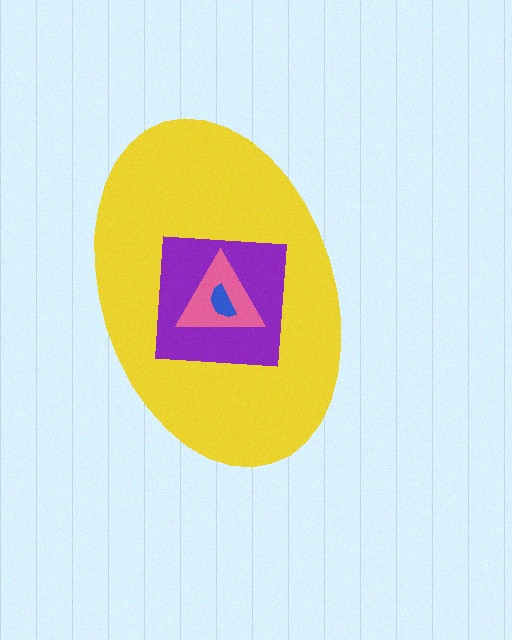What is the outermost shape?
The yellow ellipse.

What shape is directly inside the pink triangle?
The blue semicircle.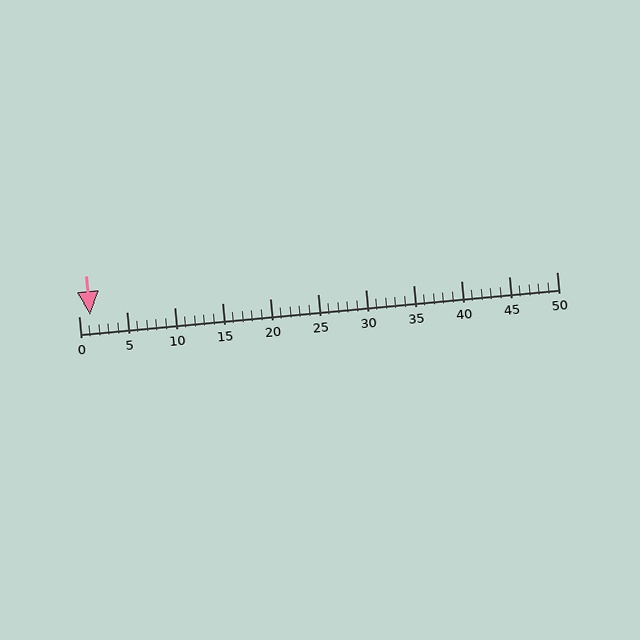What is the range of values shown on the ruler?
The ruler shows values from 0 to 50.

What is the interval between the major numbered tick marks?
The major tick marks are spaced 5 units apart.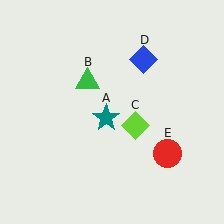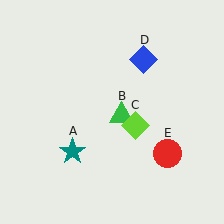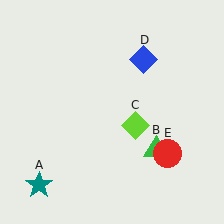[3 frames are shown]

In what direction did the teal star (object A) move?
The teal star (object A) moved down and to the left.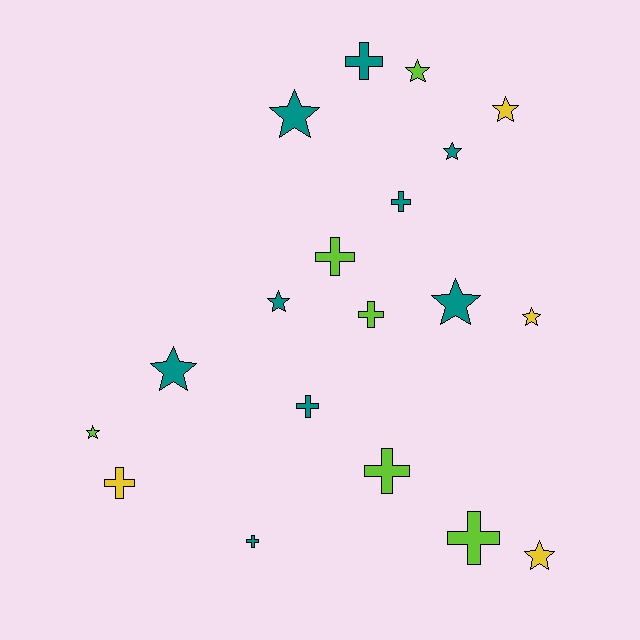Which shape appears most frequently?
Star, with 10 objects.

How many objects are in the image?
There are 19 objects.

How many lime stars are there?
There are 2 lime stars.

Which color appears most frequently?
Teal, with 9 objects.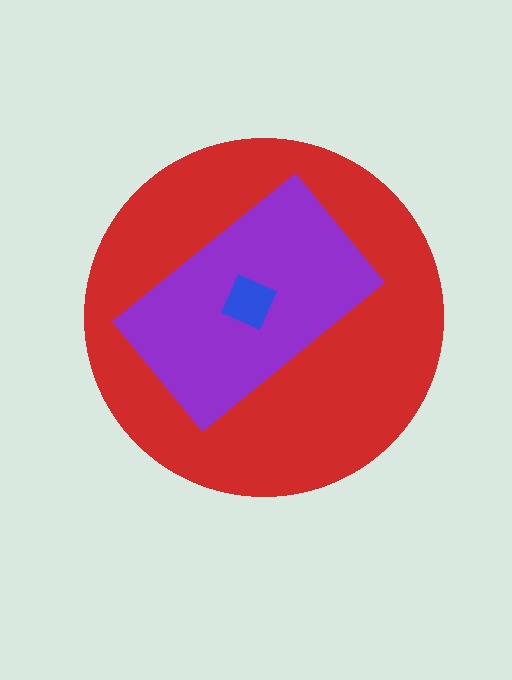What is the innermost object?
The blue diamond.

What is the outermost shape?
The red circle.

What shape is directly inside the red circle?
The purple rectangle.